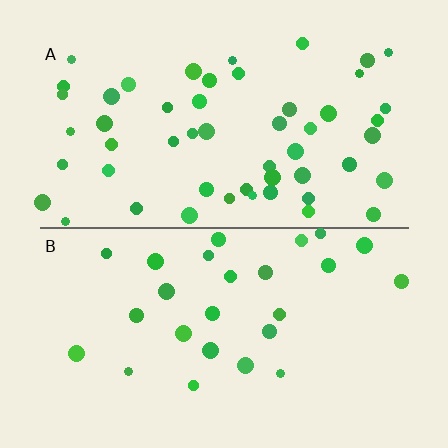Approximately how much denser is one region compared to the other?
Approximately 2.0× — region A over region B.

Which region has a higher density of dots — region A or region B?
A (the top).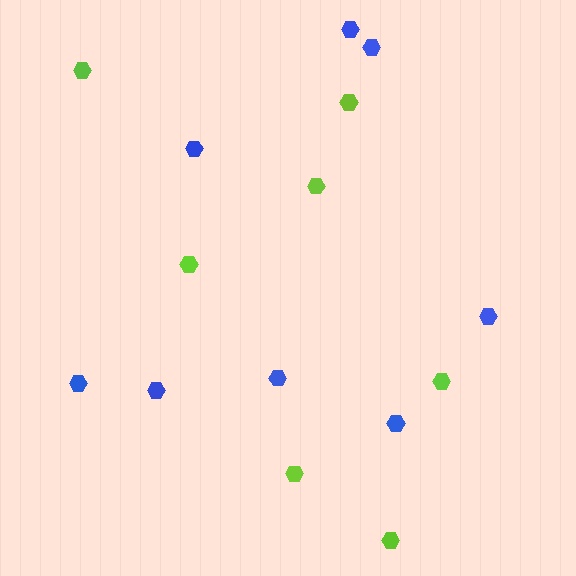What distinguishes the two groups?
There are 2 groups: one group of lime hexagons (7) and one group of blue hexagons (8).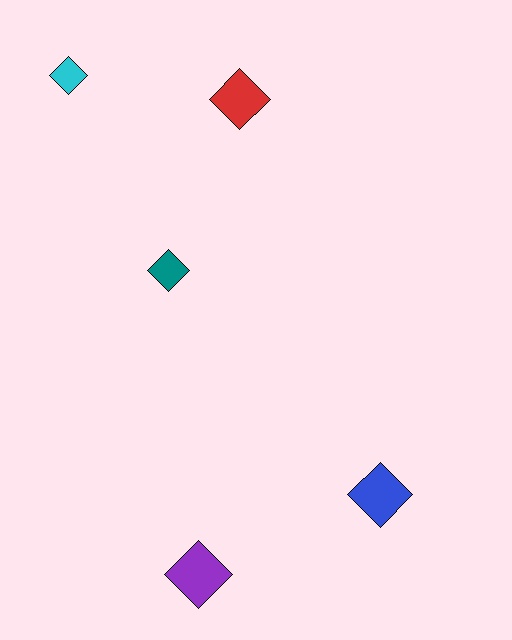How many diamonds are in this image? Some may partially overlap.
There are 5 diamonds.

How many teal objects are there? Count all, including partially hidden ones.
There is 1 teal object.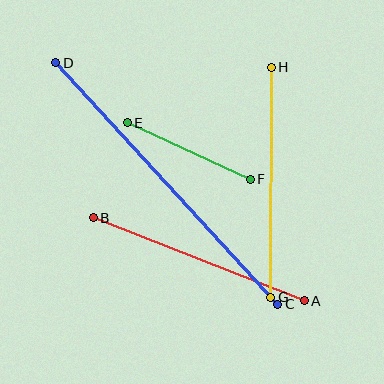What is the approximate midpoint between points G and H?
The midpoint is at approximately (271, 182) pixels.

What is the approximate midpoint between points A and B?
The midpoint is at approximately (199, 259) pixels.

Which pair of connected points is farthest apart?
Points C and D are farthest apart.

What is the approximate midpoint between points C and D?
The midpoint is at approximately (167, 184) pixels.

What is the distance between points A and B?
The distance is approximately 227 pixels.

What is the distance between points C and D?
The distance is approximately 328 pixels.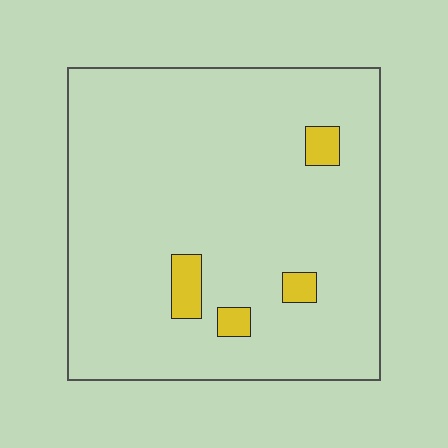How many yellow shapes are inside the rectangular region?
4.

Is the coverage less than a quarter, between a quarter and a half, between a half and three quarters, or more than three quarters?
Less than a quarter.